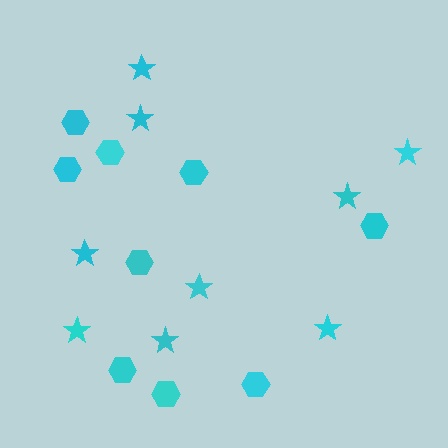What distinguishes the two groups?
There are 2 groups: one group of hexagons (9) and one group of stars (9).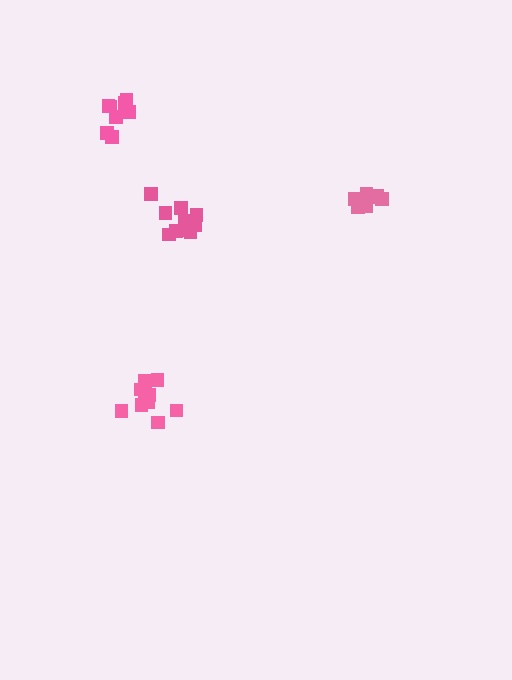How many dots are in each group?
Group 1: 11 dots, Group 2: 8 dots, Group 3: 11 dots, Group 4: 7 dots (37 total).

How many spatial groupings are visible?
There are 4 spatial groupings.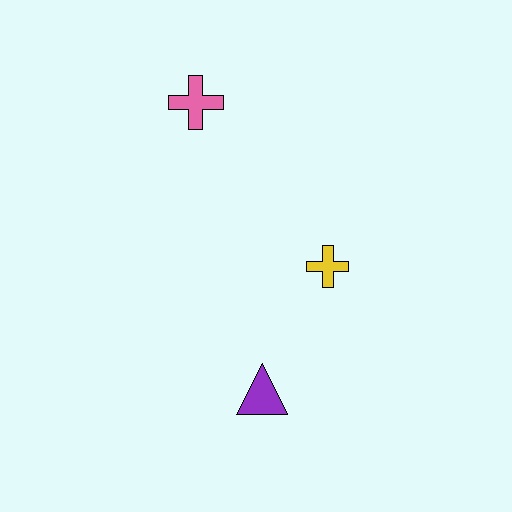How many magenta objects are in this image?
There are no magenta objects.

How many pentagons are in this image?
There are no pentagons.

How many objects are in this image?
There are 3 objects.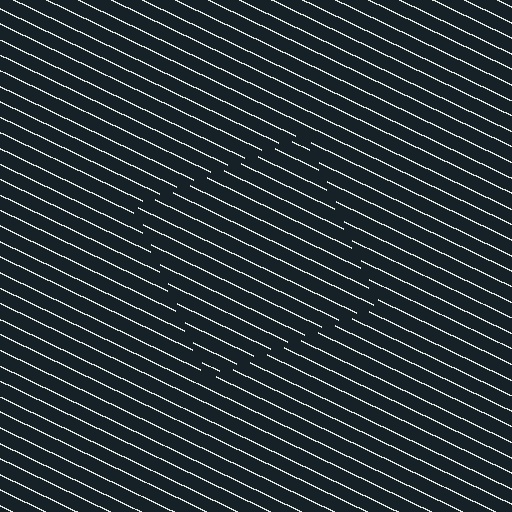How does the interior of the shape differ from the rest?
The interior of the shape contains the same grating, shifted by half a period — the contour is defined by the phase discontinuity where line-ends from the inner and outer gratings abut.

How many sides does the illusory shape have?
4 sides — the line-ends trace a square.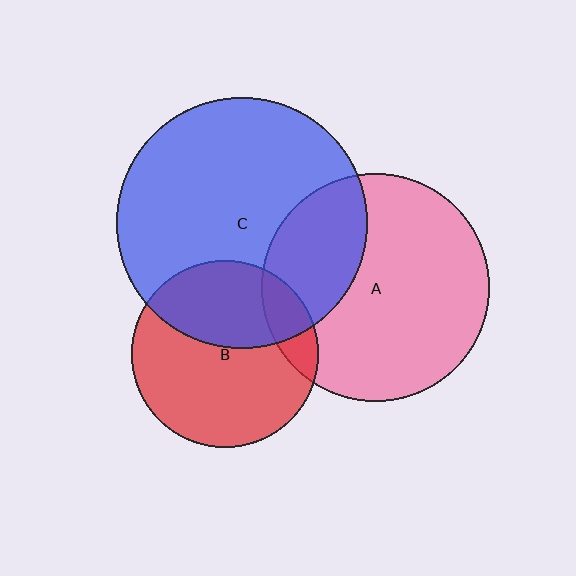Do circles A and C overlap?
Yes.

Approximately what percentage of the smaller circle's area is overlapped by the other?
Approximately 30%.